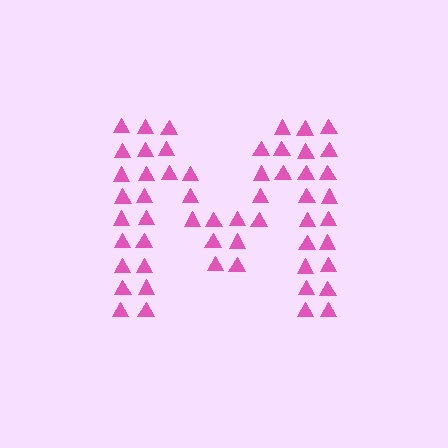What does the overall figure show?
The overall figure shows the letter M.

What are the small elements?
The small elements are triangles.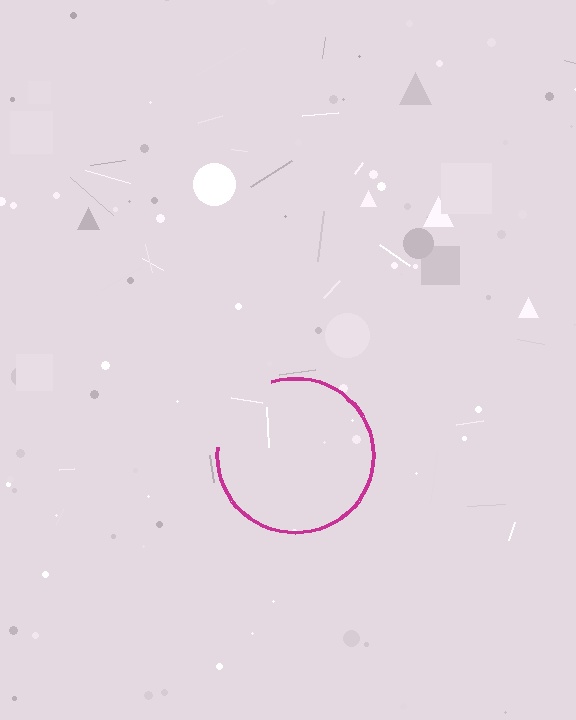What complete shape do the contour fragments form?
The contour fragments form a circle.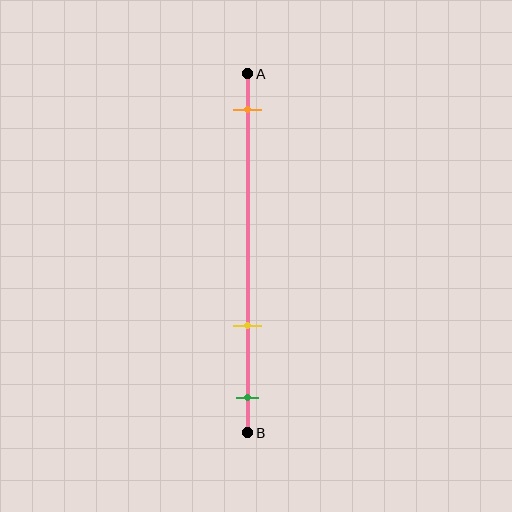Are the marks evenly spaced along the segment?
No, the marks are not evenly spaced.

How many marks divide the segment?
There are 3 marks dividing the segment.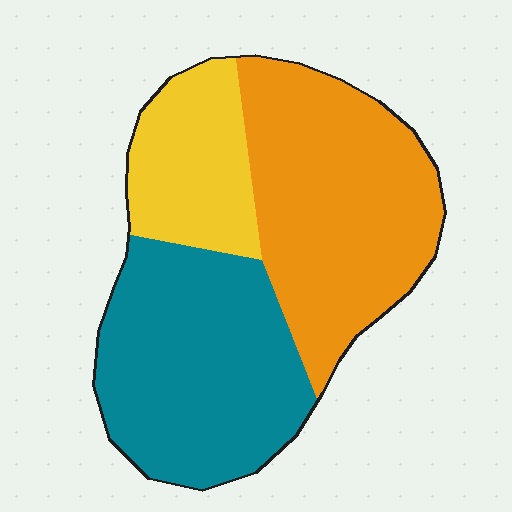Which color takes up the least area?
Yellow, at roughly 20%.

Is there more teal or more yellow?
Teal.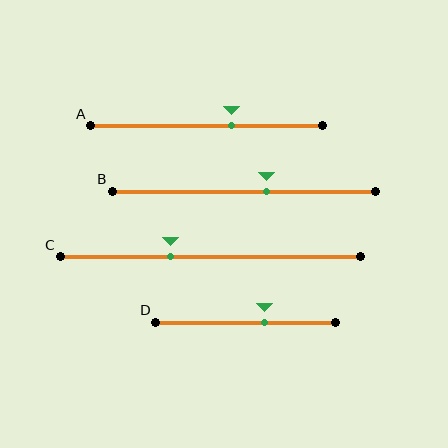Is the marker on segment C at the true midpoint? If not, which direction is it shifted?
No, the marker on segment C is shifted to the left by about 13% of the segment length.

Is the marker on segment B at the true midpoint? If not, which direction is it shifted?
No, the marker on segment B is shifted to the right by about 8% of the segment length.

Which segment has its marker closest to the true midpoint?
Segment B has its marker closest to the true midpoint.